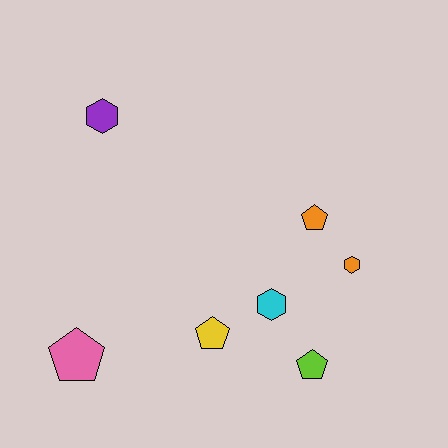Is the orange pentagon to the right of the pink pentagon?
Yes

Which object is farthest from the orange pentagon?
The pink pentagon is farthest from the orange pentagon.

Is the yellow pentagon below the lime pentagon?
No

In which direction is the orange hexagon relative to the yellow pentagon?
The orange hexagon is to the right of the yellow pentagon.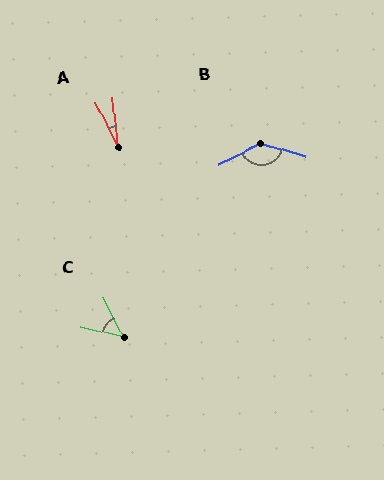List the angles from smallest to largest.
A (20°), C (50°), B (136°).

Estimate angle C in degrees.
Approximately 50 degrees.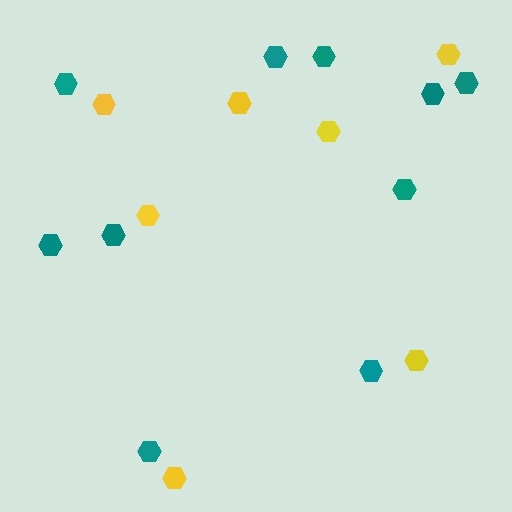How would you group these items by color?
There are 2 groups: one group of teal hexagons (10) and one group of yellow hexagons (7).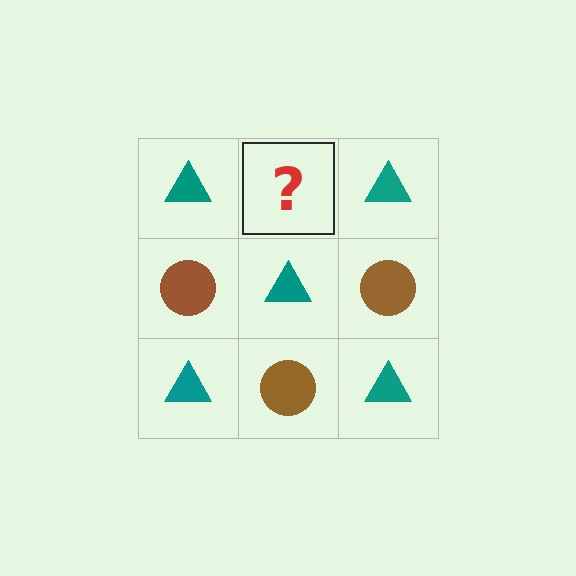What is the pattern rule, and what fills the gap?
The rule is that it alternates teal triangle and brown circle in a checkerboard pattern. The gap should be filled with a brown circle.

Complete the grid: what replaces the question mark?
The question mark should be replaced with a brown circle.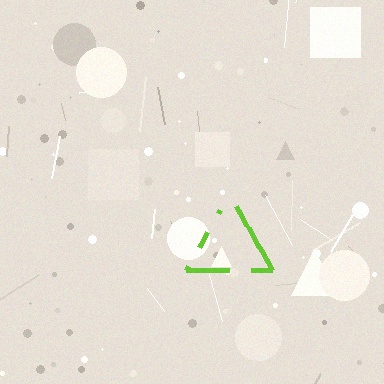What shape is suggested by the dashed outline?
The dashed outline suggests a triangle.